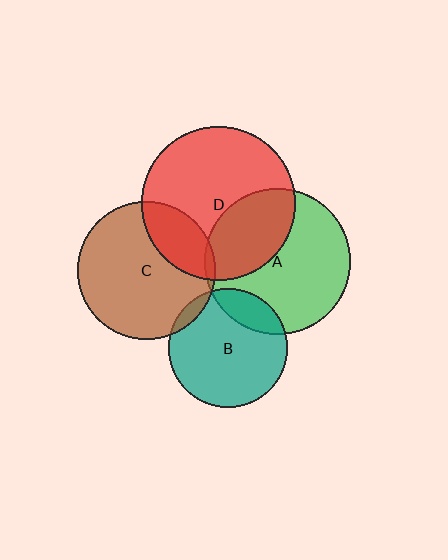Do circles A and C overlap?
Yes.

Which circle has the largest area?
Circle D (red).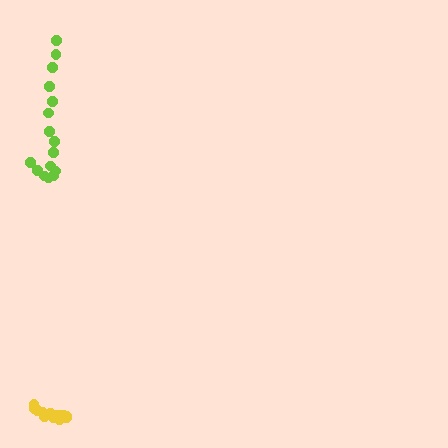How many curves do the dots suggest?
There are 2 distinct paths.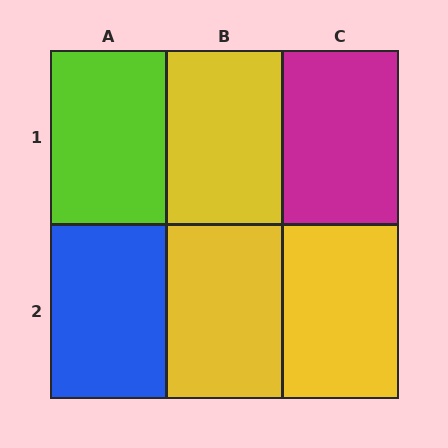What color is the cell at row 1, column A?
Lime.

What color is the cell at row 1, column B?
Yellow.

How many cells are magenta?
1 cell is magenta.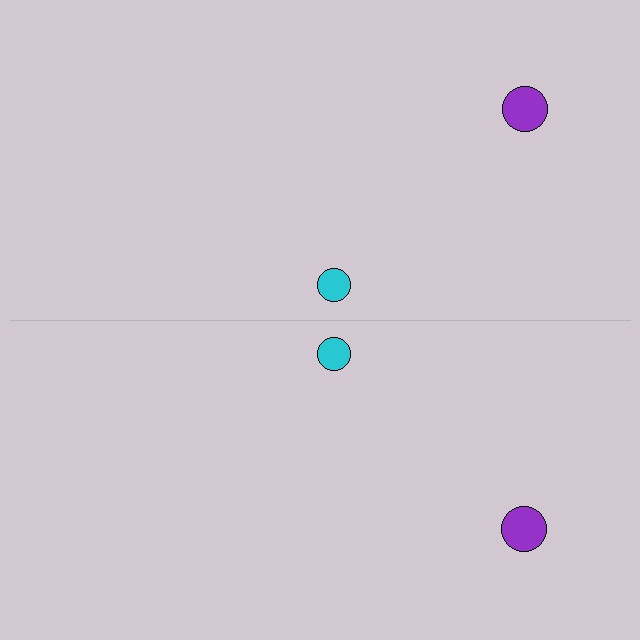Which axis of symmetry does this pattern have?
The pattern has a horizontal axis of symmetry running through the center of the image.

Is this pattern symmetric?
Yes, this pattern has bilateral (reflection) symmetry.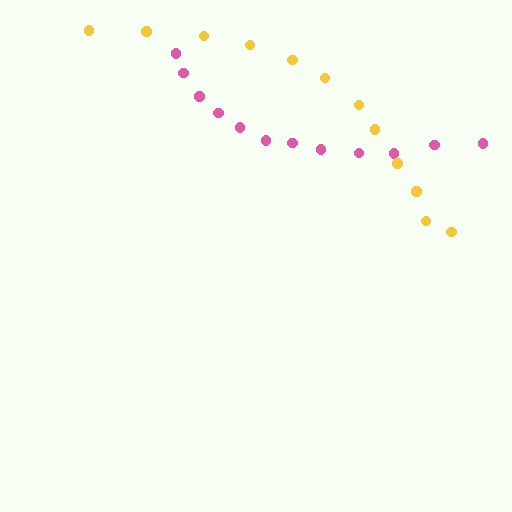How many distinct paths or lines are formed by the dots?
There are 2 distinct paths.